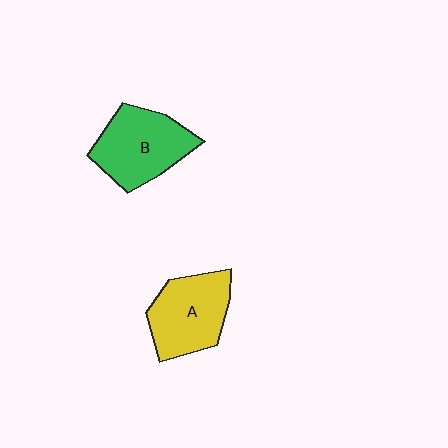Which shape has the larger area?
Shape B (green).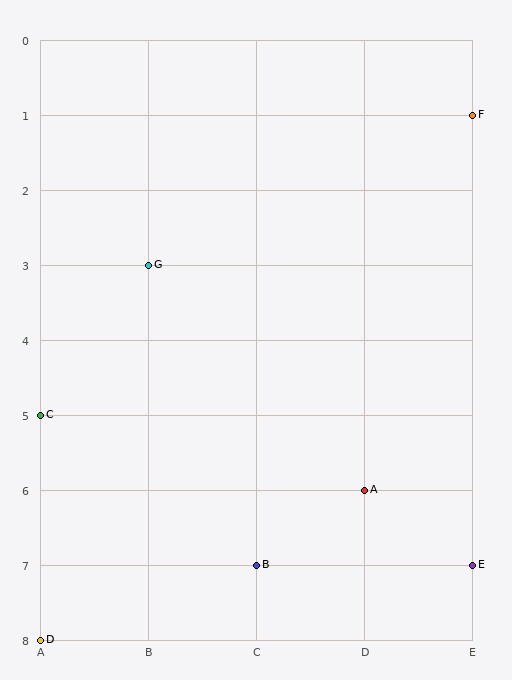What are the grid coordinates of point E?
Point E is at grid coordinates (E, 7).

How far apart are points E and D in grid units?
Points E and D are 4 columns and 1 row apart (about 4.1 grid units diagonally).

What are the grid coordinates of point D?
Point D is at grid coordinates (A, 8).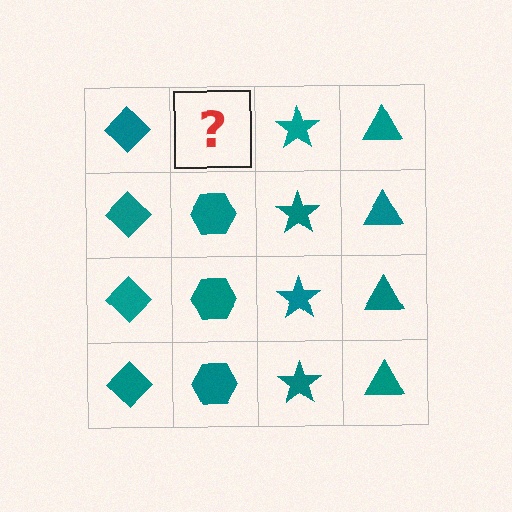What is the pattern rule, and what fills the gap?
The rule is that each column has a consistent shape. The gap should be filled with a teal hexagon.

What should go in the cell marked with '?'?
The missing cell should contain a teal hexagon.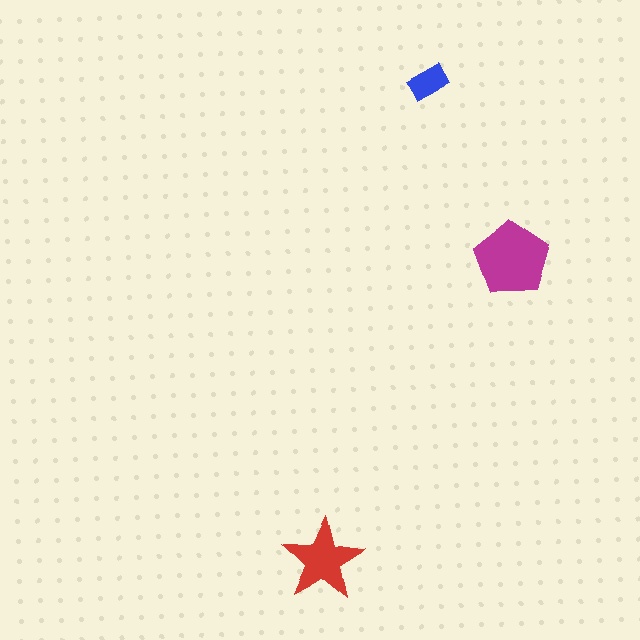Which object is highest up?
The blue rectangle is topmost.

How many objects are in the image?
There are 3 objects in the image.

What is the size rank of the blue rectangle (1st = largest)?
3rd.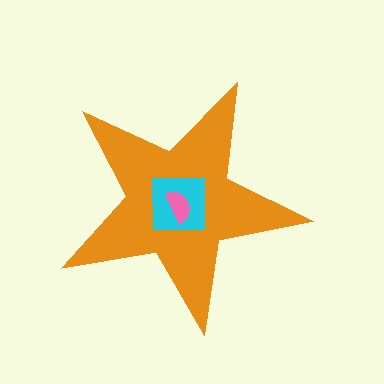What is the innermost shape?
The pink semicircle.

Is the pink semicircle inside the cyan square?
Yes.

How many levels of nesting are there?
3.